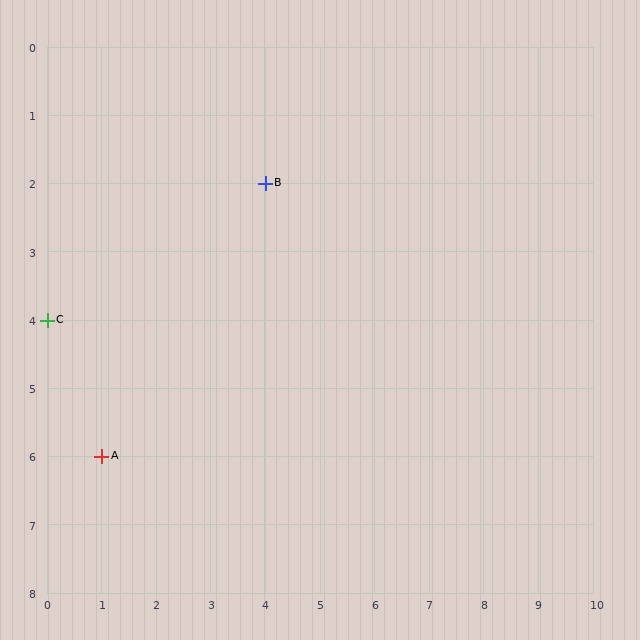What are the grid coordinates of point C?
Point C is at grid coordinates (0, 4).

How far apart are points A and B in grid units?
Points A and B are 3 columns and 4 rows apart (about 5.0 grid units diagonally).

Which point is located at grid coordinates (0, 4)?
Point C is at (0, 4).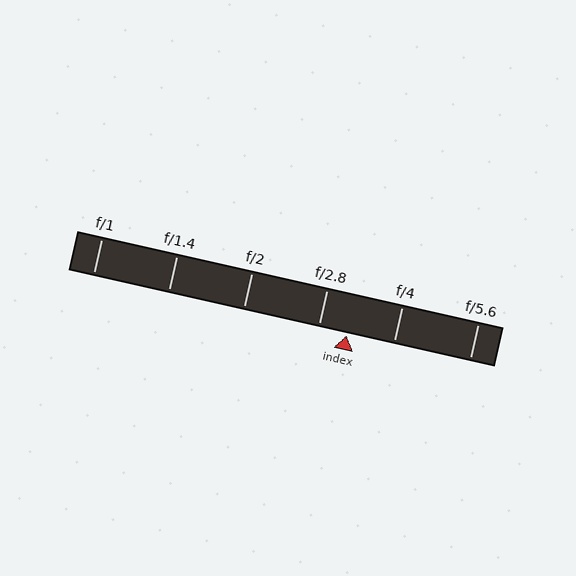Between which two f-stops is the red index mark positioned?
The index mark is between f/2.8 and f/4.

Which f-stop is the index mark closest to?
The index mark is closest to f/2.8.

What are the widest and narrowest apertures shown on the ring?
The widest aperture shown is f/1 and the narrowest is f/5.6.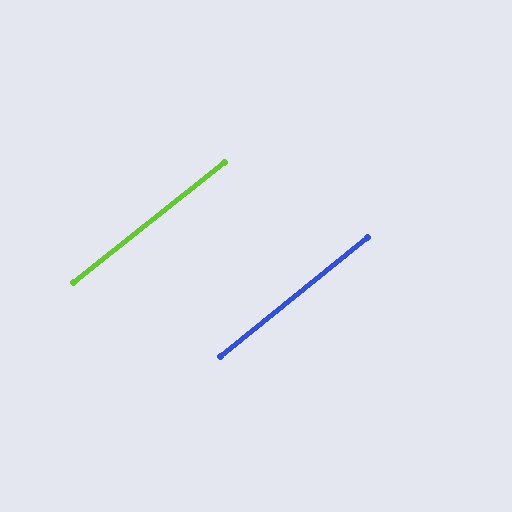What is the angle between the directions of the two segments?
Approximately 1 degree.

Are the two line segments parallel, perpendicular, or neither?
Parallel — their directions differ by only 0.8°.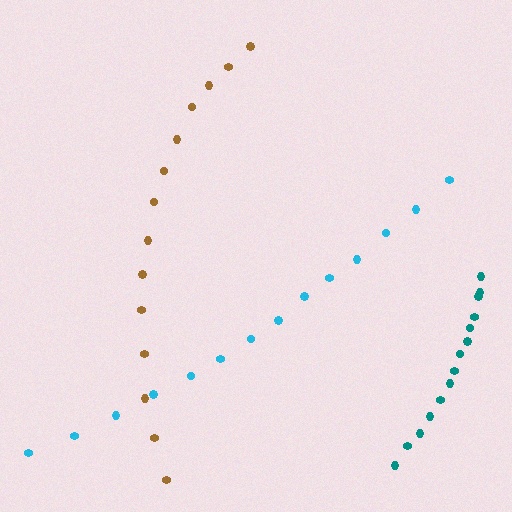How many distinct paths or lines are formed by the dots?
There are 3 distinct paths.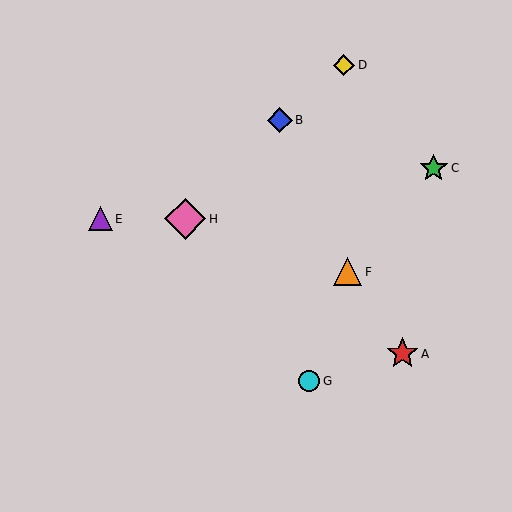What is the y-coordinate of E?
Object E is at y≈219.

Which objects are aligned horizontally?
Objects E, H are aligned horizontally.